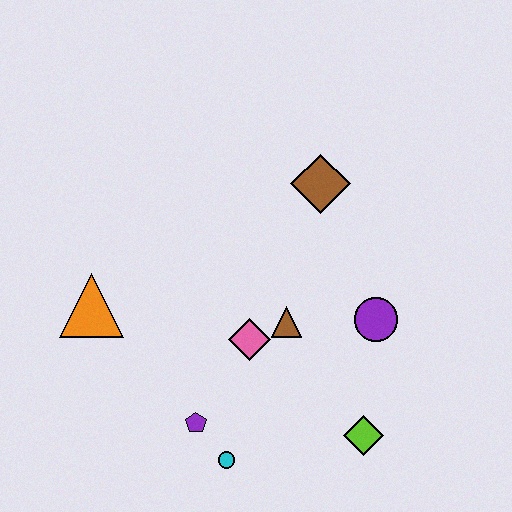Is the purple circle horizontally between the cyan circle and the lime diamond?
No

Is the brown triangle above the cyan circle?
Yes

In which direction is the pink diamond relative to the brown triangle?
The pink diamond is to the left of the brown triangle.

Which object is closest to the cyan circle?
The purple pentagon is closest to the cyan circle.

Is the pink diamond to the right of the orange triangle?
Yes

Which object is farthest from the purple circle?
The orange triangle is farthest from the purple circle.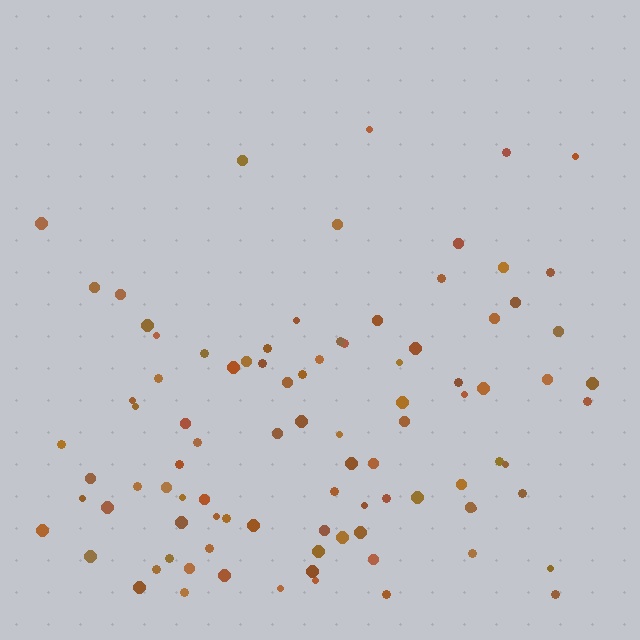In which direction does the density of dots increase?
From top to bottom, with the bottom side densest.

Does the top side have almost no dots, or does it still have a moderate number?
Still a moderate number, just noticeably fewer than the bottom.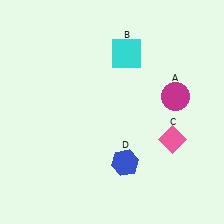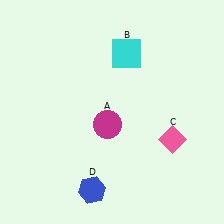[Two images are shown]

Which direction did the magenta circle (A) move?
The magenta circle (A) moved left.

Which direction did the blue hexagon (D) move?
The blue hexagon (D) moved left.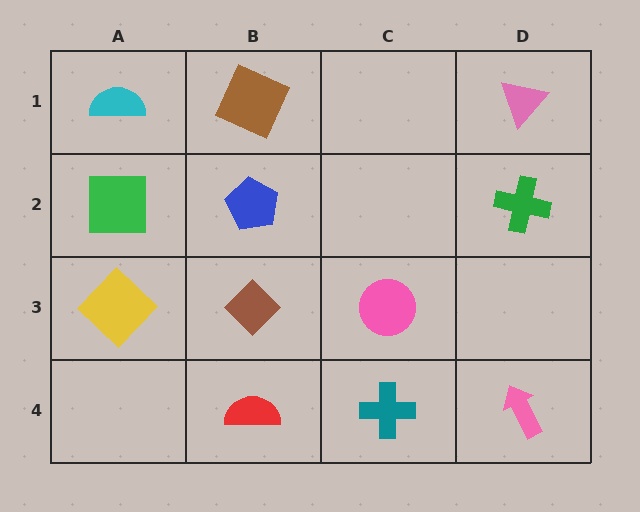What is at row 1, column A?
A cyan semicircle.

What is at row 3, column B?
A brown diamond.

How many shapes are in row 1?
3 shapes.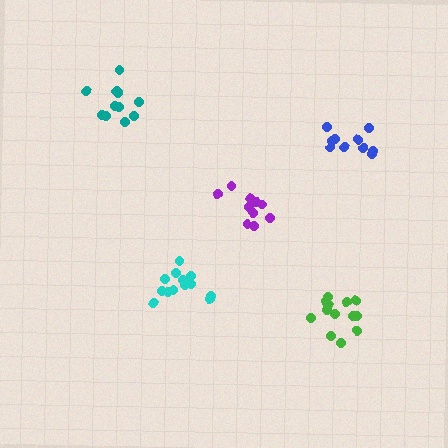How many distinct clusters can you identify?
There are 5 distinct clusters.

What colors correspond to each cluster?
The clusters are colored: purple, blue, teal, cyan, green.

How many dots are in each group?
Group 1: 10 dots, Group 2: 10 dots, Group 3: 11 dots, Group 4: 13 dots, Group 5: 14 dots (58 total).